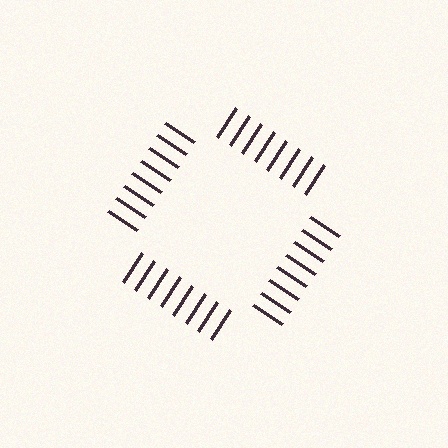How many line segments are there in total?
32 — 8 along each of the 4 edges.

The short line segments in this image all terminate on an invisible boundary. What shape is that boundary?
An illusory square — the line segments terminate on its edges but no continuous stroke is drawn.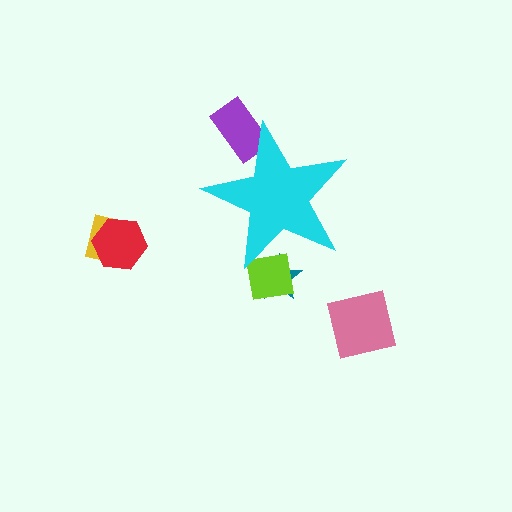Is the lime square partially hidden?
Yes, the lime square is partially hidden behind the cyan star.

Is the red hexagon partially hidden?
No, the red hexagon is fully visible.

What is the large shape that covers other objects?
A cyan star.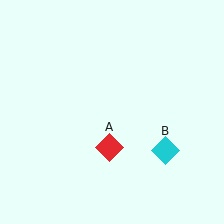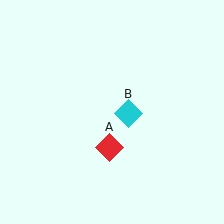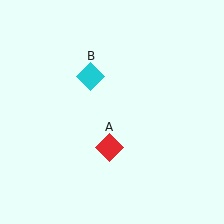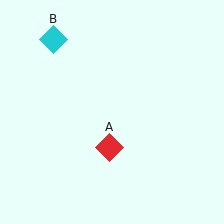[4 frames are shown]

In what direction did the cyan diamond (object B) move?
The cyan diamond (object B) moved up and to the left.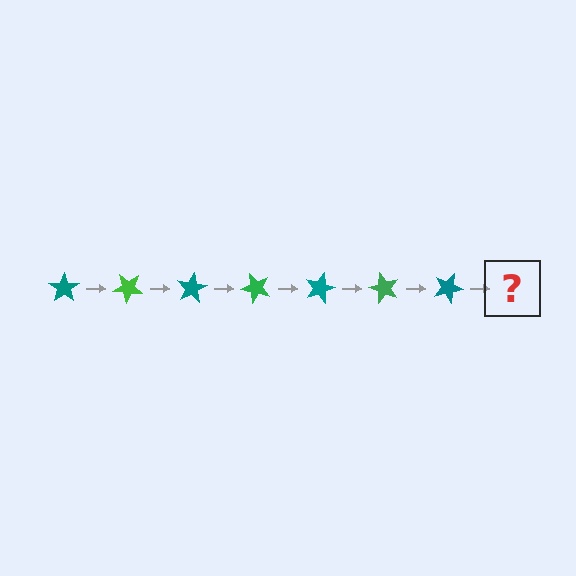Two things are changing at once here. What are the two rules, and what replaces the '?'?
The two rules are that it rotates 40 degrees each step and the color cycles through teal and green. The '?' should be a green star, rotated 280 degrees from the start.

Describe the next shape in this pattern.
It should be a green star, rotated 280 degrees from the start.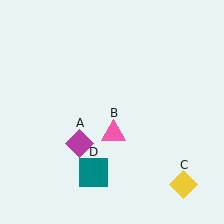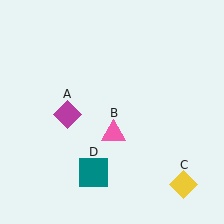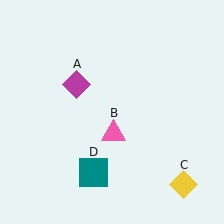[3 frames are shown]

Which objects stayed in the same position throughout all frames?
Pink triangle (object B) and yellow diamond (object C) and teal square (object D) remained stationary.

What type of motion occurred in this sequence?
The magenta diamond (object A) rotated clockwise around the center of the scene.